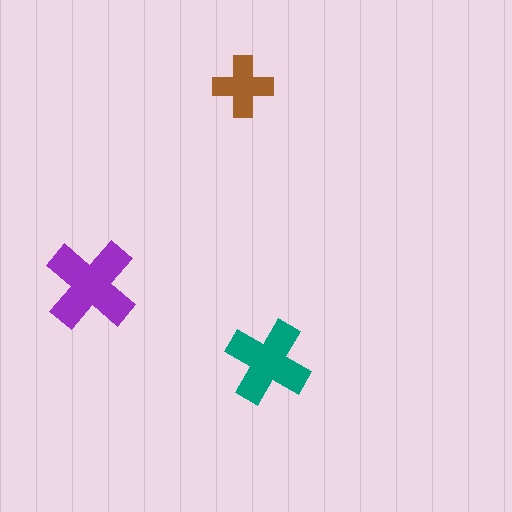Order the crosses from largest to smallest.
the purple one, the teal one, the brown one.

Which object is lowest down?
The teal cross is bottommost.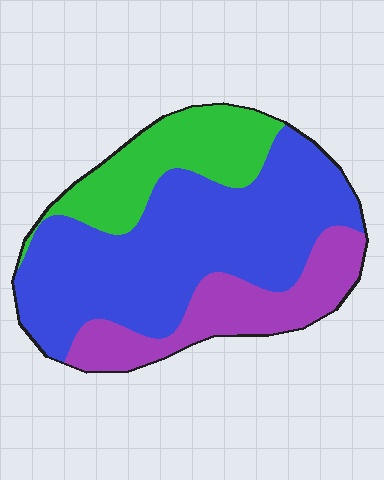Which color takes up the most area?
Blue, at roughly 55%.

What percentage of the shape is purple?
Purple covers around 20% of the shape.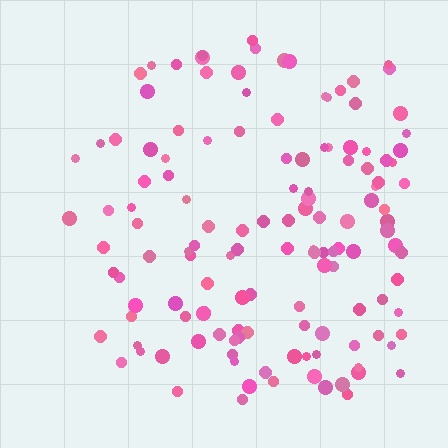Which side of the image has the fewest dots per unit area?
The left.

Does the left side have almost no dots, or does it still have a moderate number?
Still a moderate number, just noticeably fewer than the right.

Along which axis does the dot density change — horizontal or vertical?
Horizontal.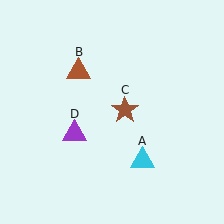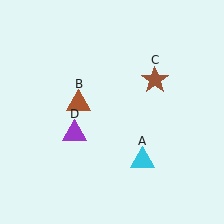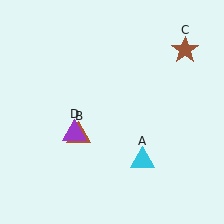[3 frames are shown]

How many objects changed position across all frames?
2 objects changed position: brown triangle (object B), brown star (object C).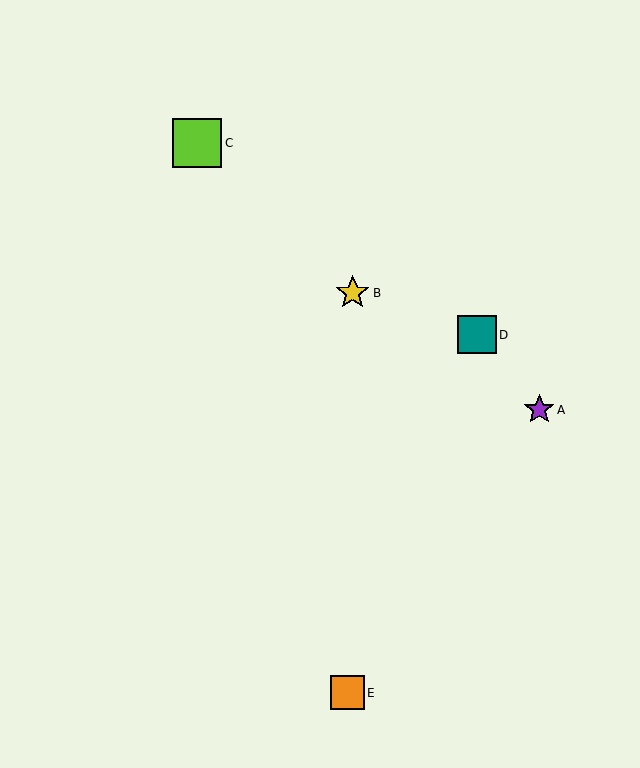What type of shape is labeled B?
Shape B is a yellow star.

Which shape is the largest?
The lime square (labeled C) is the largest.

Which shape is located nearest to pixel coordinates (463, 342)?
The teal square (labeled D) at (477, 335) is nearest to that location.